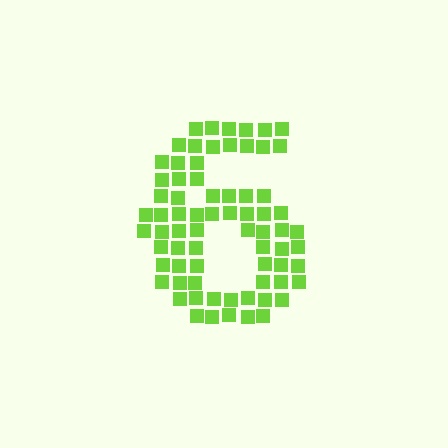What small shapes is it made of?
It is made of small squares.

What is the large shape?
The large shape is the digit 6.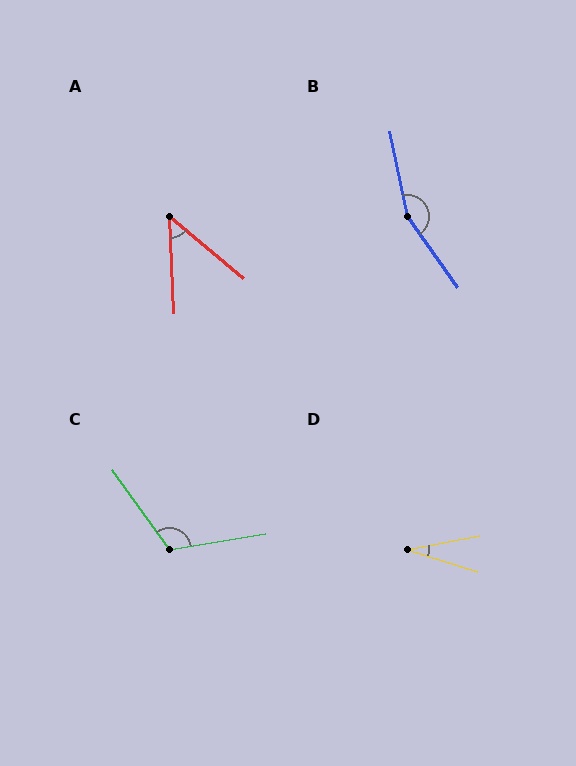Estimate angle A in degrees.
Approximately 48 degrees.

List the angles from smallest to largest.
D (28°), A (48°), C (116°), B (156°).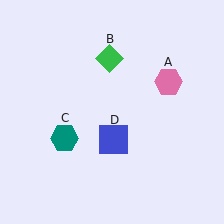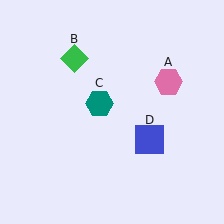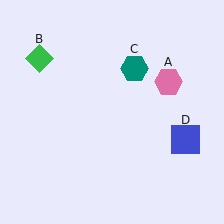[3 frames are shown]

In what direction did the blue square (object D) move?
The blue square (object D) moved right.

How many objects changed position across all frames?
3 objects changed position: green diamond (object B), teal hexagon (object C), blue square (object D).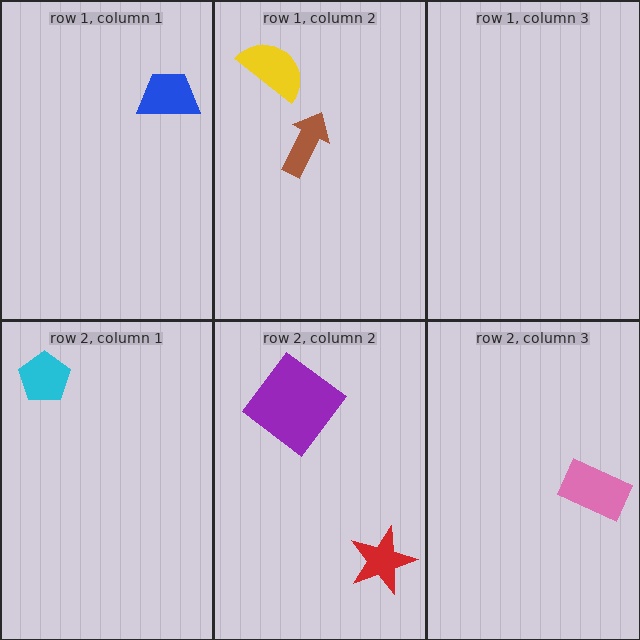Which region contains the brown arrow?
The row 1, column 2 region.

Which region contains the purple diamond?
The row 2, column 2 region.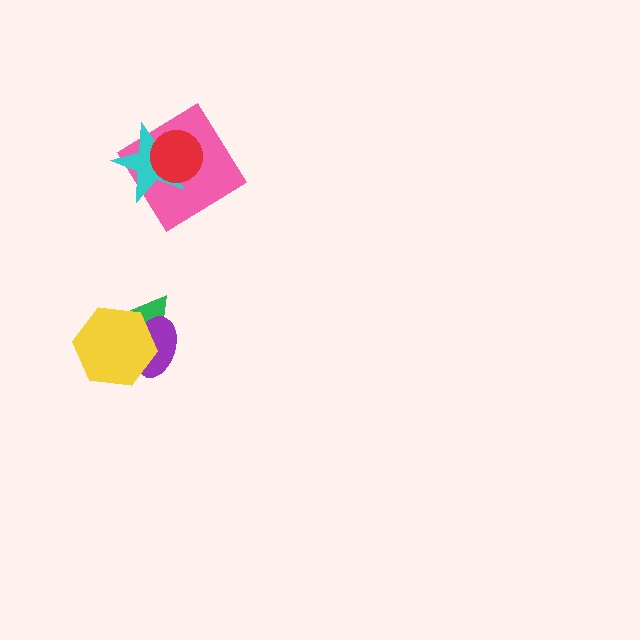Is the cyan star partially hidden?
Yes, it is partially covered by another shape.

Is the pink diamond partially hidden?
Yes, it is partially covered by another shape.